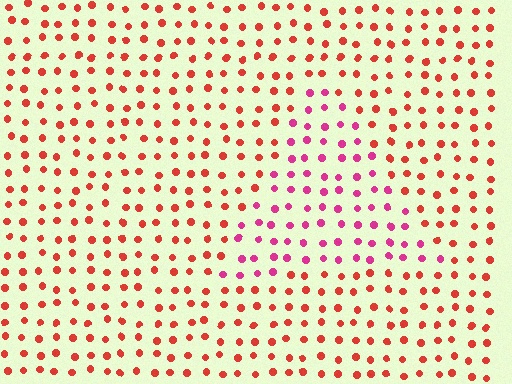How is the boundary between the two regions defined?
The boundary is defined purely by a slight shift in hue (about 38 degrees). Spacing, size, and orientation are identical on both sides.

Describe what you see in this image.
The image is filled with small red elements in a uniform arrangement. A triangle-shaped region is visible where the elements are tinted to a slightly different hue, forming a subtle color boundary.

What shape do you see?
I see a triangle.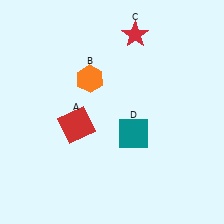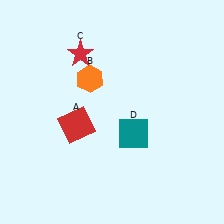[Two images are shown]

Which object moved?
The red star (C) moved left.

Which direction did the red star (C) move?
The red star (C) moved left.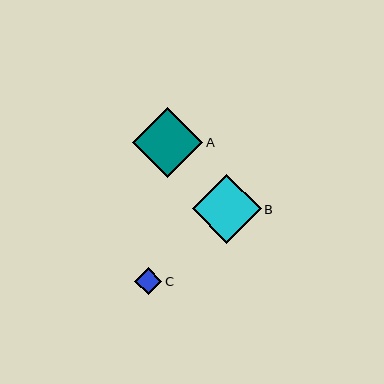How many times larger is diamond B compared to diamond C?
Diamond B is approximately 2.6 times the size of diamond C.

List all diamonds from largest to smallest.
From largest to smallest: A, B, C.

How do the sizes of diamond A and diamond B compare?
Diamond A and diamond B are approximately the same size.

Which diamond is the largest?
Diamond A is the largest with a size of approximately 70 pixels.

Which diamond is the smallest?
Diamond C is the smallest with a size of approximately 27 pixels.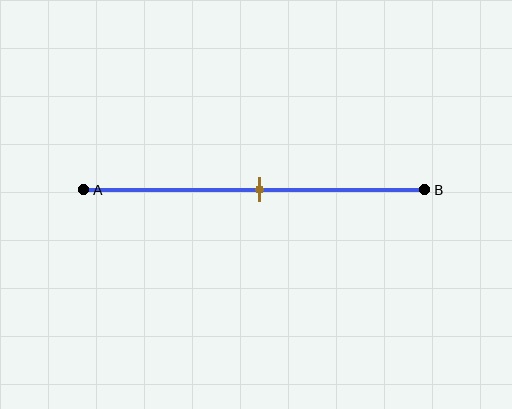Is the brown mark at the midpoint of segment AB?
Yes, the mark is approximately at the midpoint.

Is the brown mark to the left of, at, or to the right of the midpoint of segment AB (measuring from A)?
The brown mark is approximately at the midpoint of segment AB.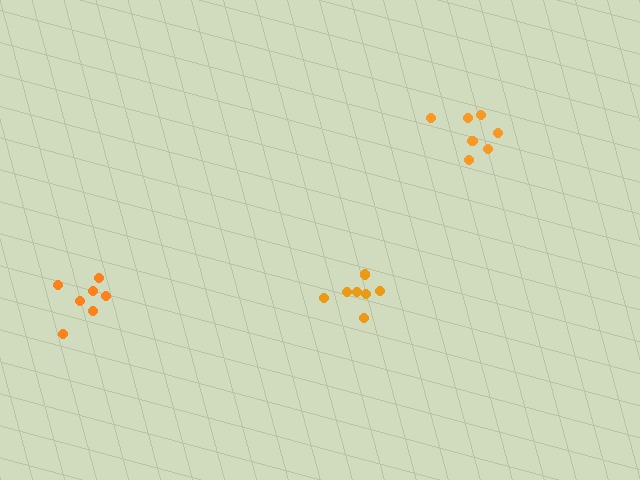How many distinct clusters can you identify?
There are 3 distinct clusters.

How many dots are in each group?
Group 1: 7 dots, Group 2: 7 dots, Group 3: 7 dots (21 total).